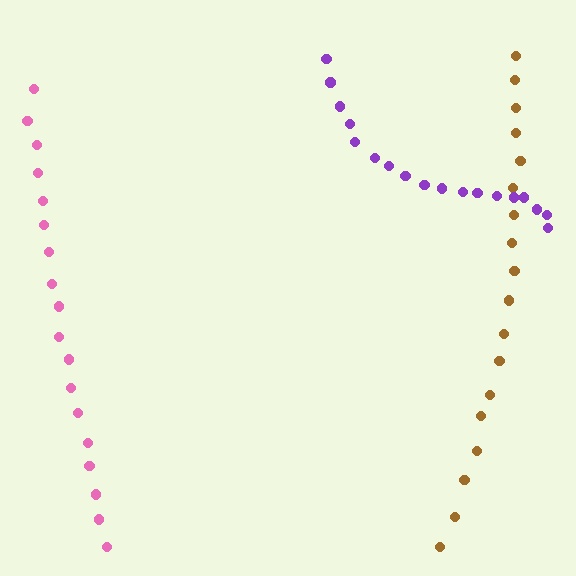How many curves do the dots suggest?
There are 3 distinct paths.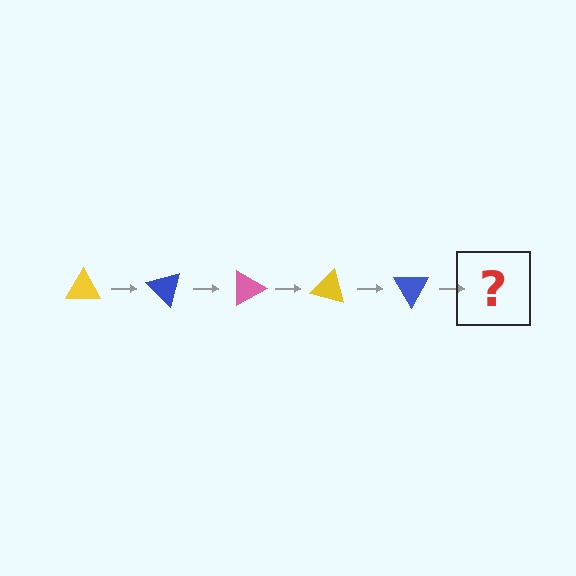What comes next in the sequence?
The next element should be a pink triangle, rotated 225 degrees from the start.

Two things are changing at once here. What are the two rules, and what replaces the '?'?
The two rules are that it rotates 45 degrees each step and the color cycles through yellow, blue, and pink. The '?' should be a pink triangle, rotated 225 degrees from the start.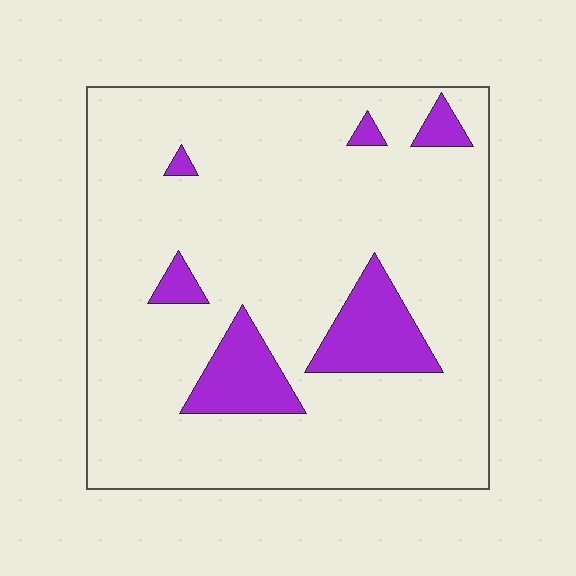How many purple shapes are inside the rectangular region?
6.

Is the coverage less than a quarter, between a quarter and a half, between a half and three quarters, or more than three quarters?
Less than a quarter.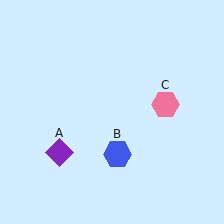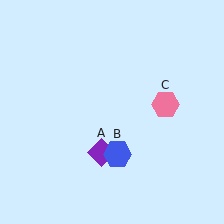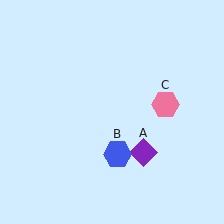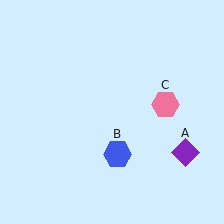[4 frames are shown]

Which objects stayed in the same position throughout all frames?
Blue hexagon (object B) and pink hexagon (object C) remained stationary.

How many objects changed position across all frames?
1 object changed position: purple diamond (object A).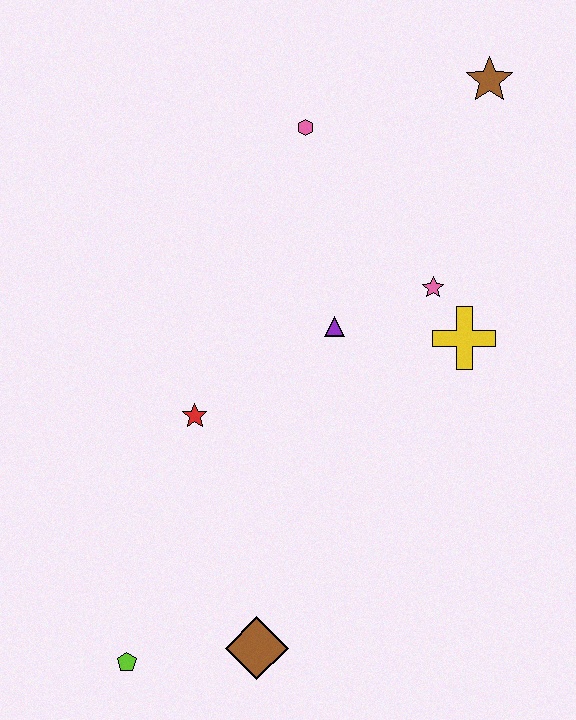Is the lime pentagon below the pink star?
Yes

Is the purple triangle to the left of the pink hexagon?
No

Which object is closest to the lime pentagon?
The brown diamond is closest to the lime pentagon.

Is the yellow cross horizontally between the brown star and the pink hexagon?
Yes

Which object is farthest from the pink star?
The lime pentagon is farthest from the pink star.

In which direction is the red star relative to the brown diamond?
The red star is above the brown diamond.